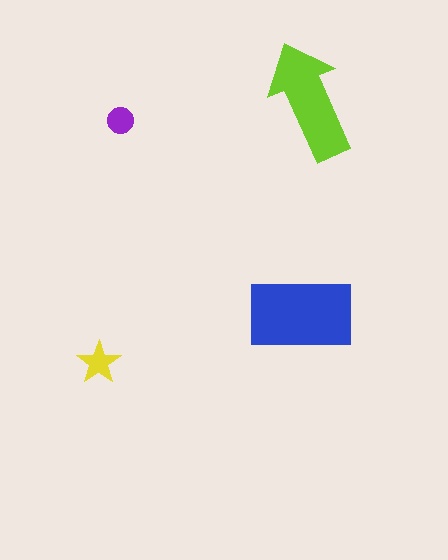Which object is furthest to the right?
The lime arrow is rightmost.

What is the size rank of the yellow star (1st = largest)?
3rd.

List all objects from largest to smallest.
The blue rectangle, the lime arrow, the yellow star, the purple circle.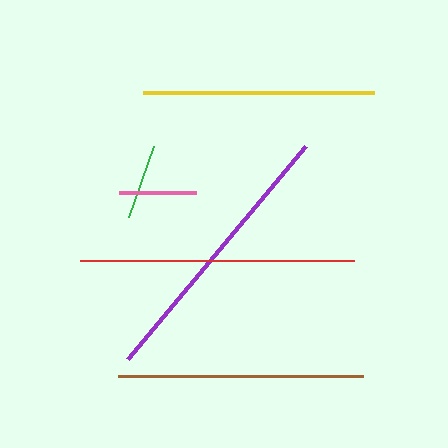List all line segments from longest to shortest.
From longest to shortest: purple, red, brown, yellow, pink, green.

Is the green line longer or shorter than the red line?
The red line is longer than the green line.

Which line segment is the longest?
The purple line is the longest at approximately 278 pixels.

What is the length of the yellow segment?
The yellow segment is approximately 231 pixels long.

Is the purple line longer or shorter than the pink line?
The purple line is longer than the pink line.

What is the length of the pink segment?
The pink segment is approximately 77 pixels long.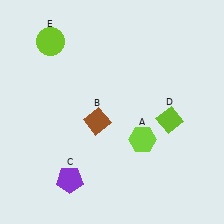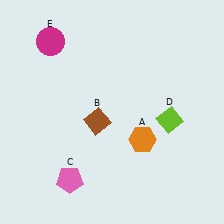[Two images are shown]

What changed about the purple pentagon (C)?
In Image 1, C is purple. In Image 2, it changed to pink.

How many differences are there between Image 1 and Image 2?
There are 3 differences between the two images.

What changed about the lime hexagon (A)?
In Image 1, A is lime. In Image 2, it changed to orange.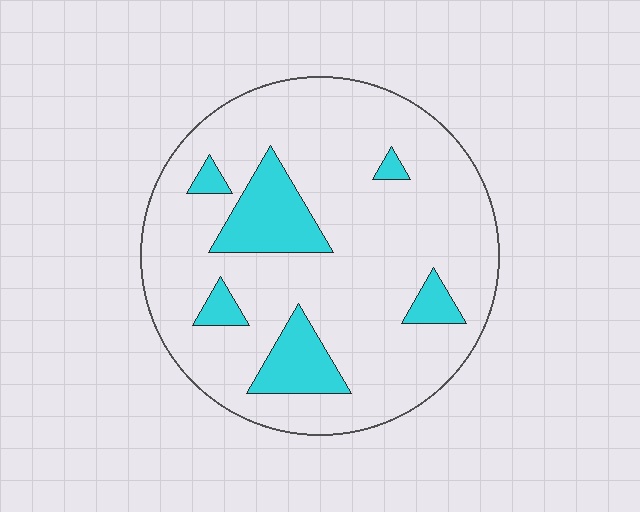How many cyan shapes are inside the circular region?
6.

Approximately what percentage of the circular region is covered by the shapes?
Approximately 15%.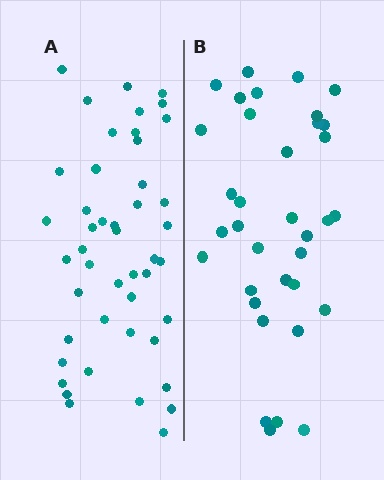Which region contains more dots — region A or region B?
Region A (the left region) has more dots.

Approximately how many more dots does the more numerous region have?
Region A has roughly 12 or so more dots than region B.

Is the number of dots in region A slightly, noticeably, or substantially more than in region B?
Region A has noticeably more, but not dramatically so. The ratio is roughly 1.3 to 1.